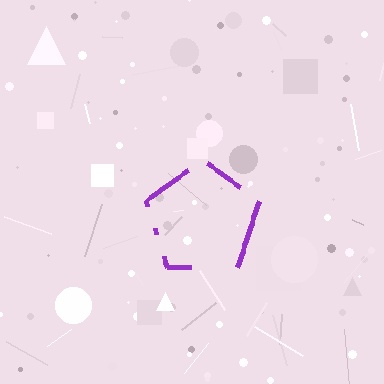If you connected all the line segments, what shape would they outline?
They would outline a pentagon.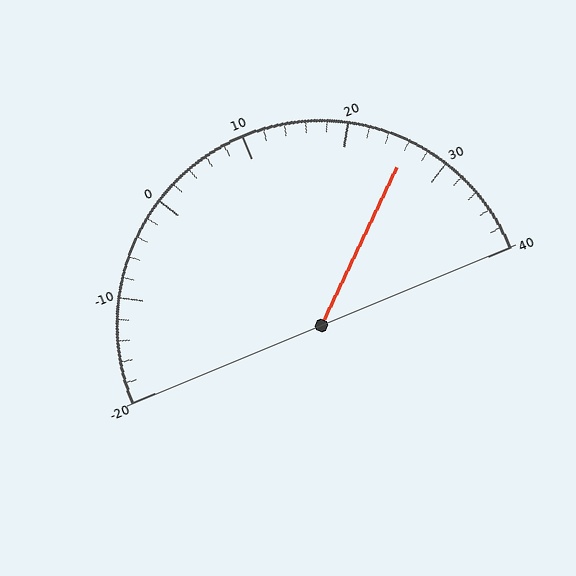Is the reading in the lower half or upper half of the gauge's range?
The reading is in the upper half of the range (-20 to 40).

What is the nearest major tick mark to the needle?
The nearest major tick mark is 30.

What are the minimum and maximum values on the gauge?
The gauge ranges from -20 to 40.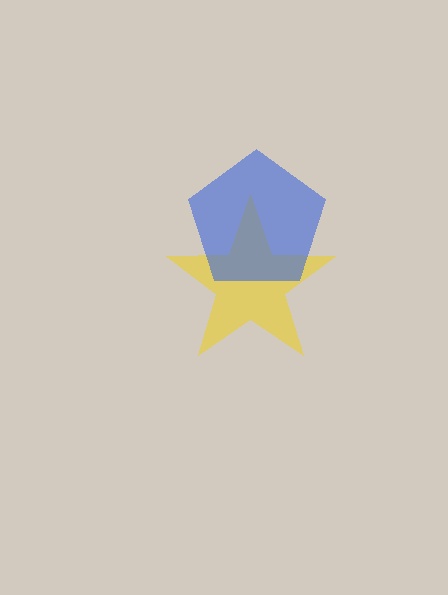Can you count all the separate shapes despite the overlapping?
Yes, there are 2 separate shapes.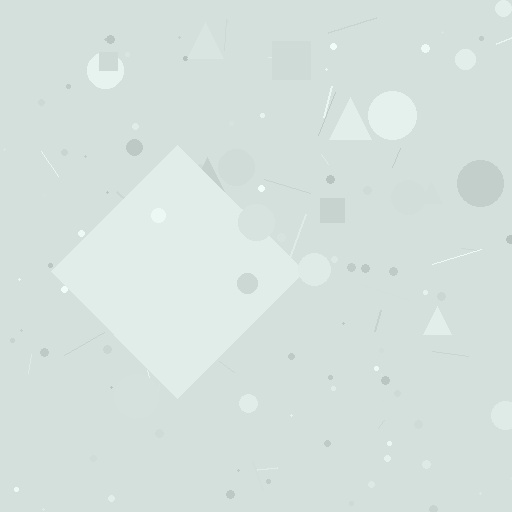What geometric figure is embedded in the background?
A diamond is embedded in the background.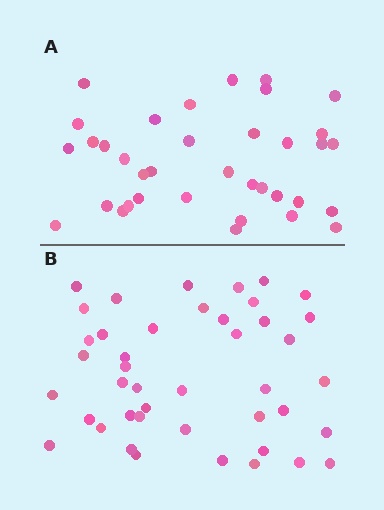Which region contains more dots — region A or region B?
Region B (the bottom region) has more dots.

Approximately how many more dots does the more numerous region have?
Region B has roughly 8 or so more dots than region A.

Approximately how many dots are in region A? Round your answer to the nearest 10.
About 40 dots. (The exact count is 36, which rounds to 40.)